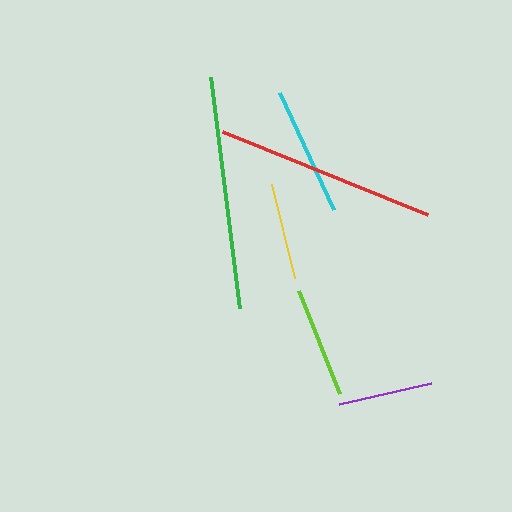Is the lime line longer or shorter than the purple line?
The lime line is longer than the purple line.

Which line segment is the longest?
The green line is the longest at approximately 232 pixels.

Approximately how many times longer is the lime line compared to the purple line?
The lime line is approximately 1.2 times the length of the purple line.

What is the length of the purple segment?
The purple segment is approximately 94 pixels long.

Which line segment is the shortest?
The purple line is the shortest at approximately 94 pixels.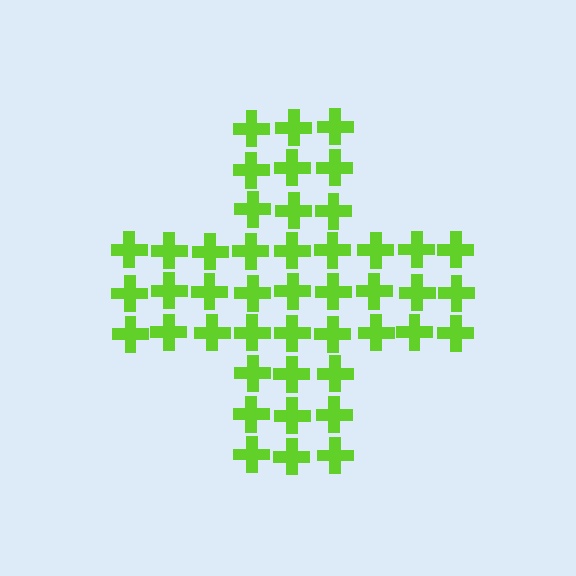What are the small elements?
The small elements are crosses.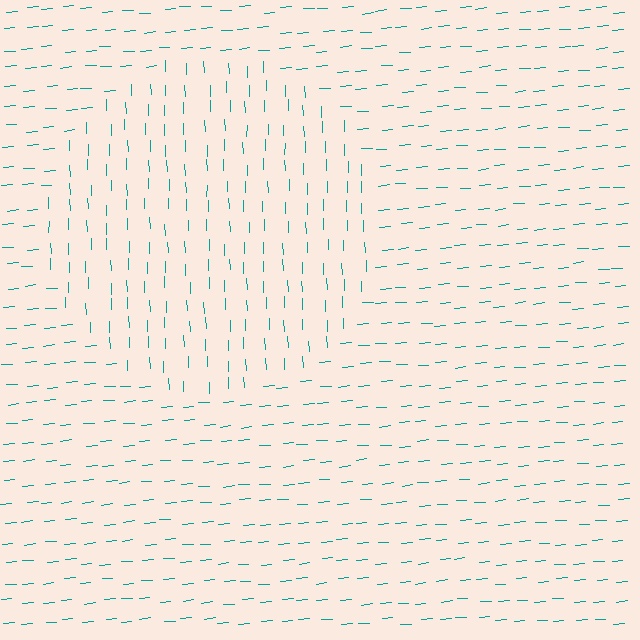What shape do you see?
I see a circle.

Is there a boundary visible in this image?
Yes, there is a texture boundary formed by a change in line orientation.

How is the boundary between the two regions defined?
The boundary is defined purely by a change in line orientation (approximately 87 degrees difference). All lines are the same color and thickness.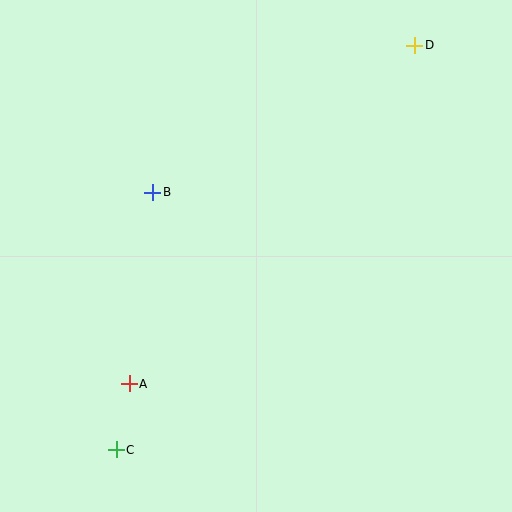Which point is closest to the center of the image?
Point B at (153, 192) is closest to the center.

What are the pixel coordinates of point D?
Point D is at (415, 45).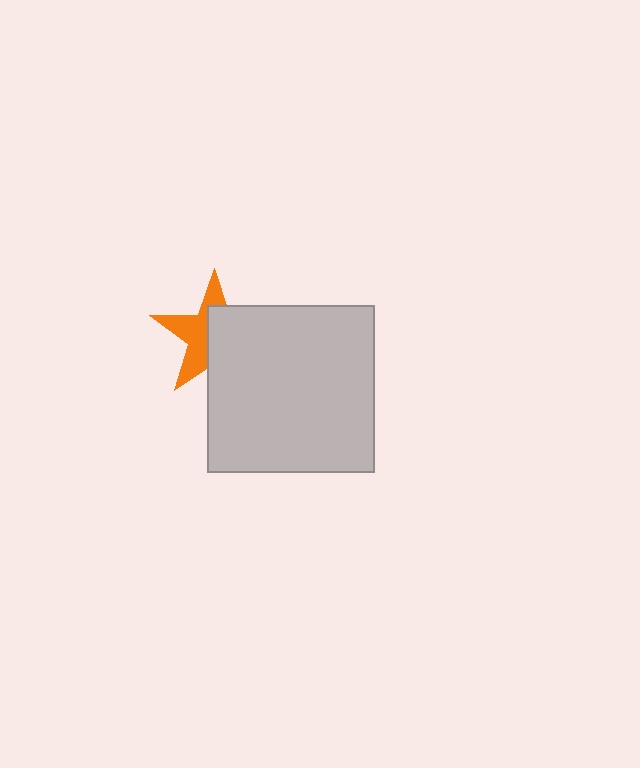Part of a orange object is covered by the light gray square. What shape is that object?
It is a star.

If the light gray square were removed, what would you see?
You would see the complete orange star.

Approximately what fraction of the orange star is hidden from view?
Roughly 53% of the orange star is hidden behind the light gray square.